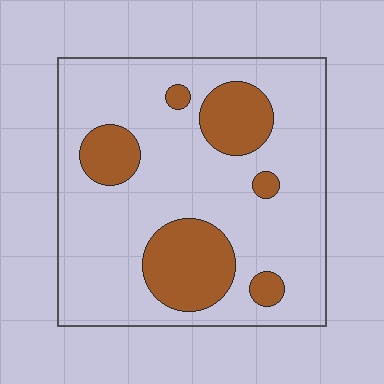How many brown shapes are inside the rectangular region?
6.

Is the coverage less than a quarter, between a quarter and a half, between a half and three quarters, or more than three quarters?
Less than a quarter.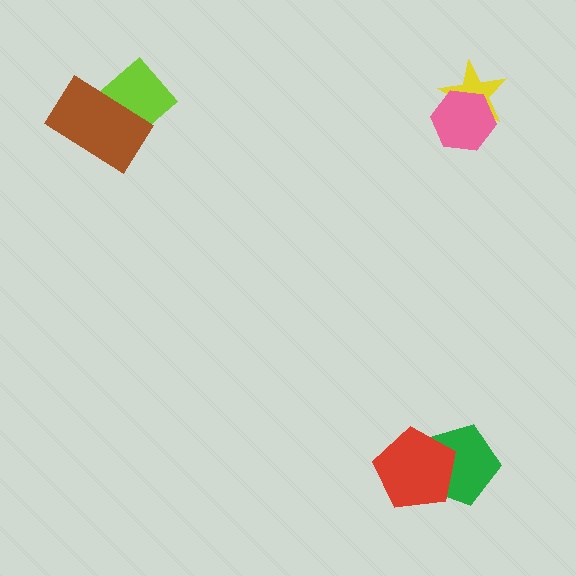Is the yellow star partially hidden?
Yes, it is partially covered by another shape.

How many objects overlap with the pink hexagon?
1 object overlaps with the pink hexagon.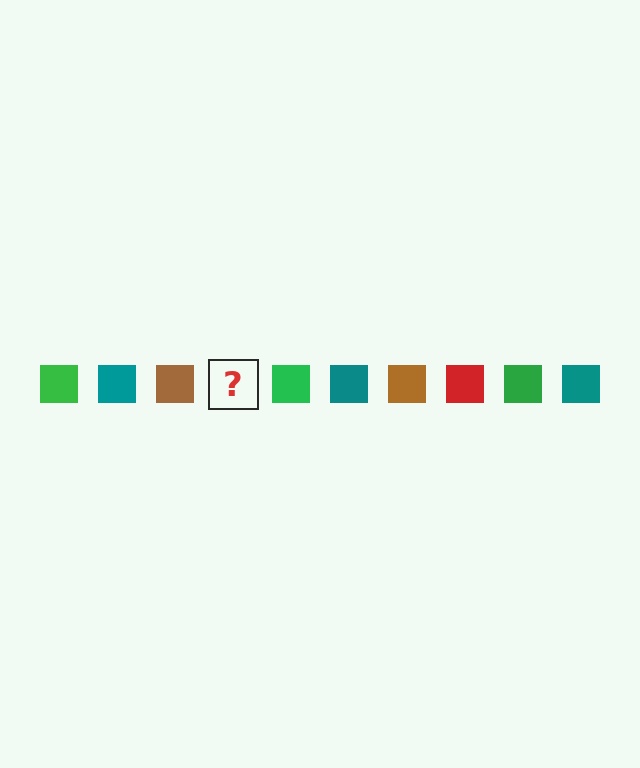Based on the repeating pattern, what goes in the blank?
The blank should be a red square.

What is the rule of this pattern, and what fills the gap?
The rule is that the pattern cycles through green, teal, brown, red squares. The gap should be filled with a red square.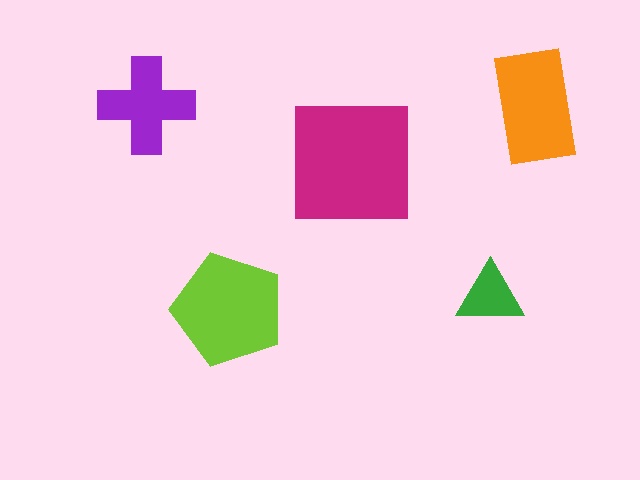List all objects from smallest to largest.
The green triangle, the purple cross, the orange rectangle, the lime pentagon, the magenta square.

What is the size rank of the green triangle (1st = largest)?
5th.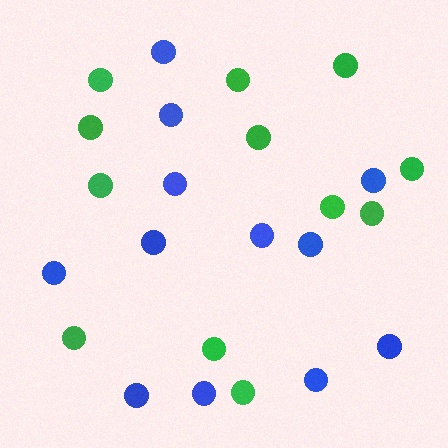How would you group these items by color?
There are 2 groups: one group of blue circles (12) and one group of green circles (12).